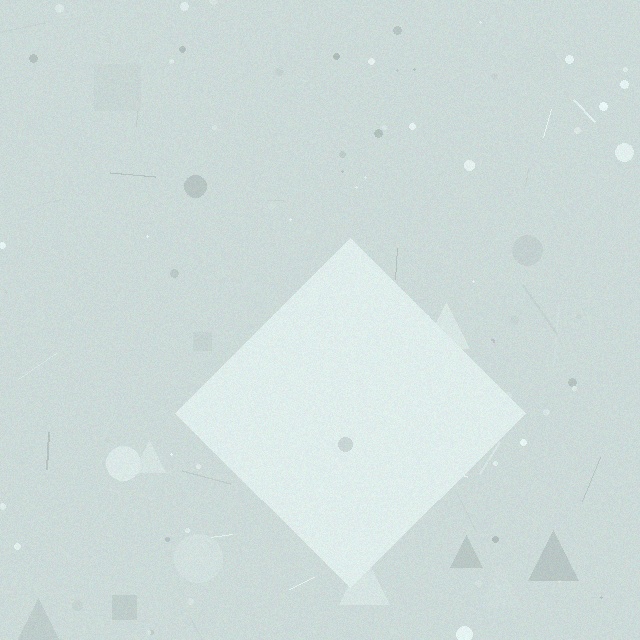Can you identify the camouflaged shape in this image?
The camouflaged shape is a diamond.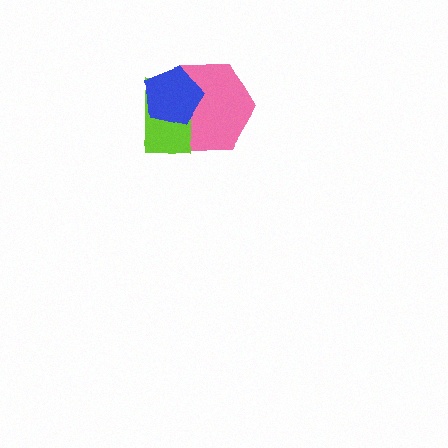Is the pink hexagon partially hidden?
Yes, it is partially covered by another shape.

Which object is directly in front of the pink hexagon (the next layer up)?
The lime rectangle is directly in front of the pink hexagon.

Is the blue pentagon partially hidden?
No, no other shape covers it.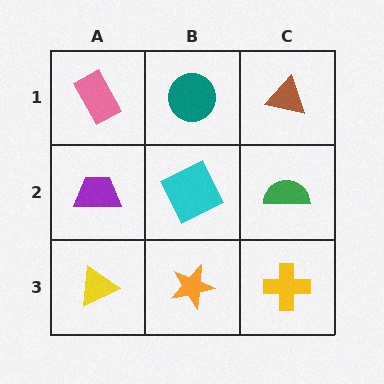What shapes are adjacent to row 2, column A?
A pink rectangle (row 1, column A), a yellow triangle (row 3, column A), a cyan square (row 2, column B).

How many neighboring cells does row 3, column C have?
2.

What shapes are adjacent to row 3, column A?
A purple trapezoid (row 2, column A), an orange star (row 3, column B).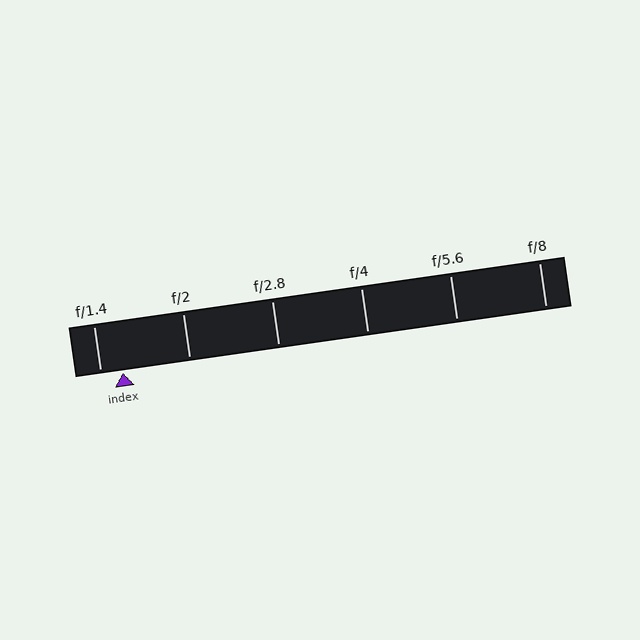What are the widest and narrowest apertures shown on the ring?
The widest aperture shown is f/1.4 and the narrowest is f/8.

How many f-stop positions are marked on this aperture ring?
There are 6 f-stop positions marked.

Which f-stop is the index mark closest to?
The index mark is closest to f/1.4.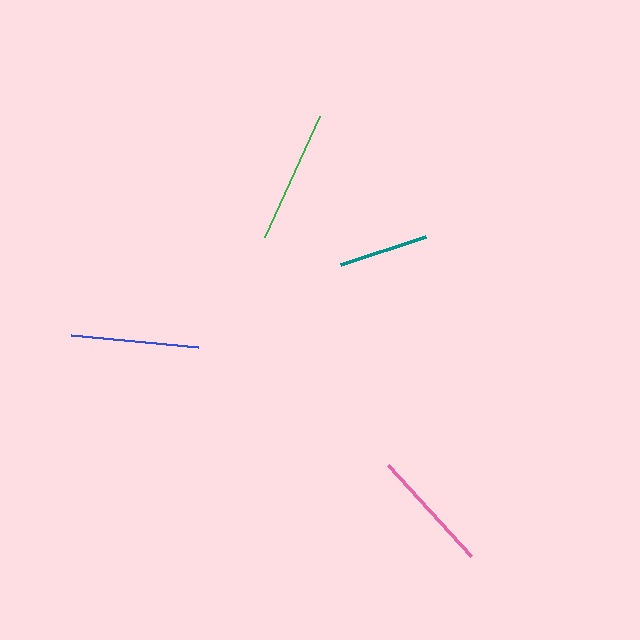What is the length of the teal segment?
The teal segment is approximately 89 pixels long.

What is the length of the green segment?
The green segment is approximately 132 pixels long.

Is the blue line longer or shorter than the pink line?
The blue line is longer than the pink line.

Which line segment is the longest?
The green line is the longest at approximately 132 pixels.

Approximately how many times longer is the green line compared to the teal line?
The green line is approximately 1.5 times the length of the teal line.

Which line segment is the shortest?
The teal line is the shortest at approximately 89 pixels.